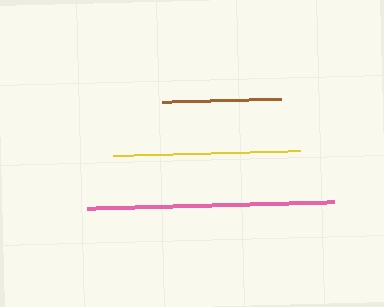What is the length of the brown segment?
The brown segment is approximately 119 pixels long.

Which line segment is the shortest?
The brown line is the shortest at approximately 119 pixels.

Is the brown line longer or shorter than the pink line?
The pink line is longer than the brown line.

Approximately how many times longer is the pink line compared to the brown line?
The pink line is approximately 2.1 times the length of the brown line.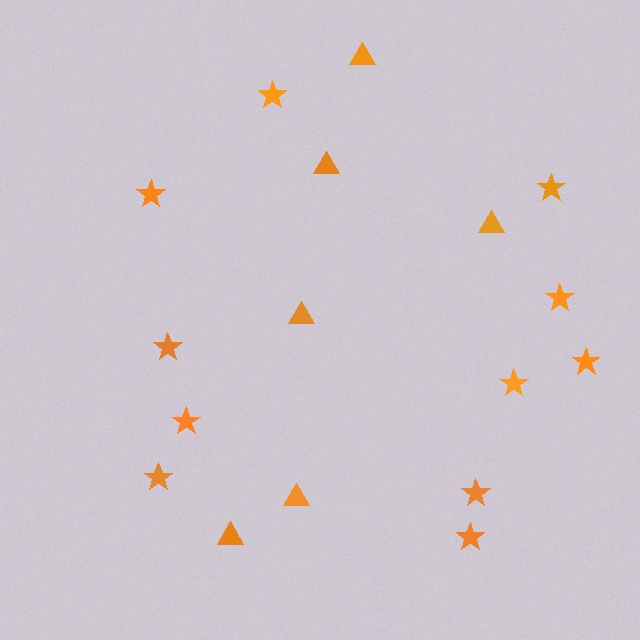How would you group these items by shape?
There are 2 groups: one group of stars (11) and one group of triangles (6).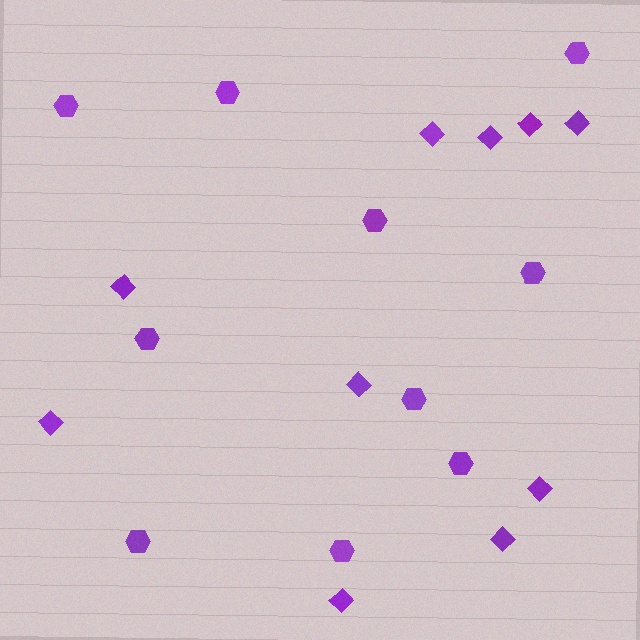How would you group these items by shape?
There are 2 groups: one group of hexagons (10) and one group of diamonds (10).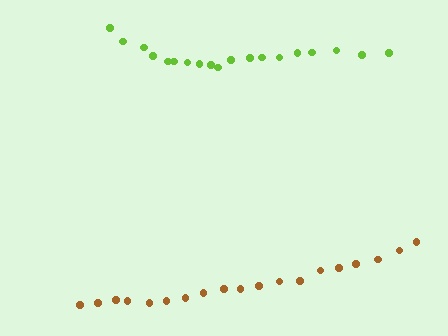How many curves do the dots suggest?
There are 2 distinct paths.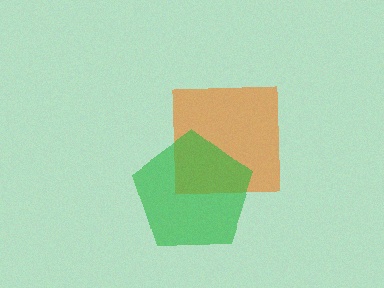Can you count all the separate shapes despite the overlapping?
Yes, there are 2 separate shapes.